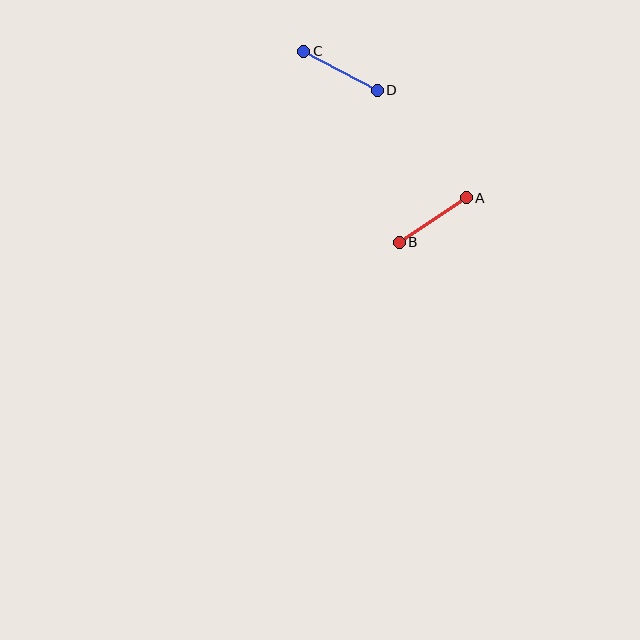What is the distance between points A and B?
The distance is approximately 80 pixels.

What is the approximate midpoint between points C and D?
The midpoint is at approximately (340, 71) pixels.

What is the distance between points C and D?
The distance is approximately 83 pixels.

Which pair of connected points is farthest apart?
Points C and D are farthest apart.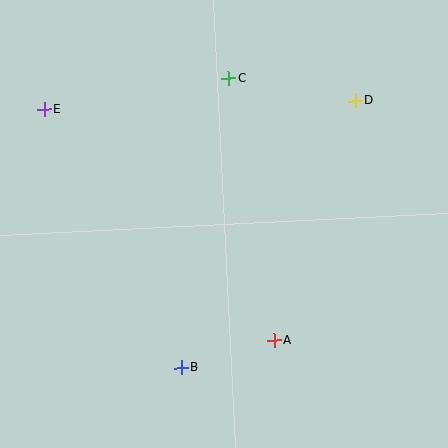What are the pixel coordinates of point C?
Point C is at (229, 78).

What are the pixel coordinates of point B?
Point B is at (181, 367).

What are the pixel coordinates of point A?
Point A is at (274, 340).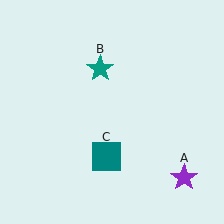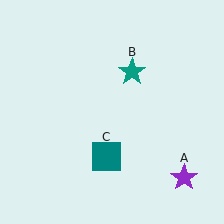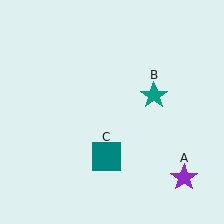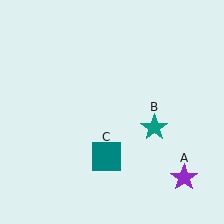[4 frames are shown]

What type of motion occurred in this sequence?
The teal star (object B) rotated clockwise around the center of the scene.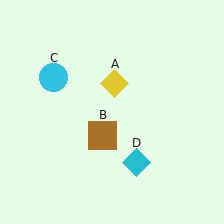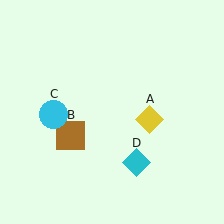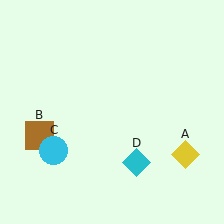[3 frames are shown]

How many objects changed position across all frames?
3 objects changed position: yellow diamond (object A), brown square (object B), cyan circle (object C).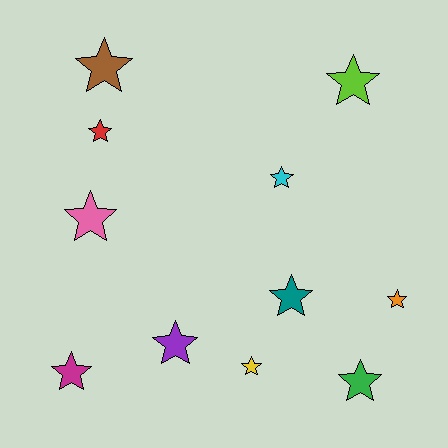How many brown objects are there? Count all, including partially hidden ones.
There is 1 brown object.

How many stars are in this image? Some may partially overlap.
There are 11 stars.